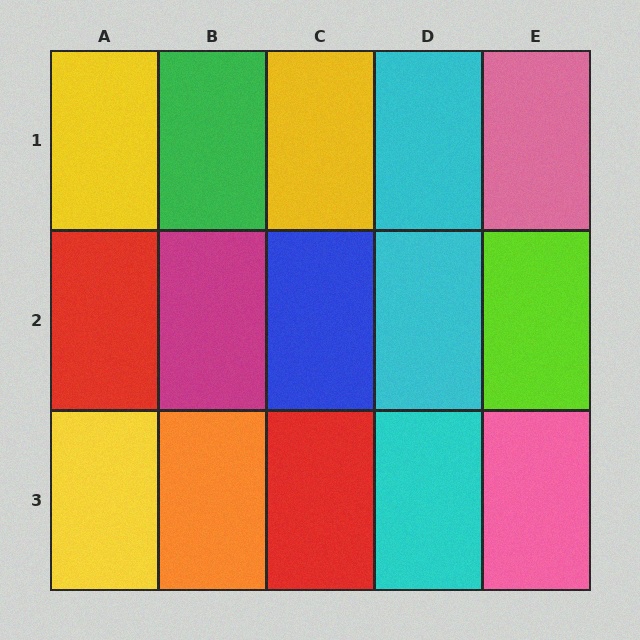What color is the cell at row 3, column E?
Pink.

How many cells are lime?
1 cell is lime.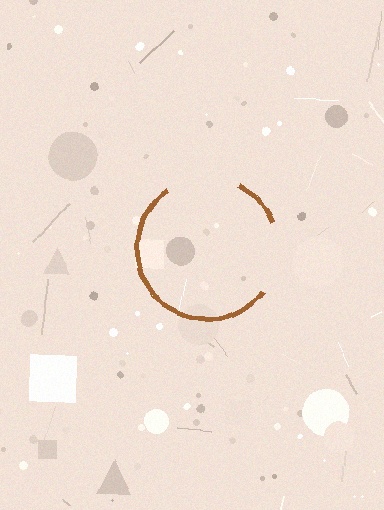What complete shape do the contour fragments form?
The contour fragments form a circle.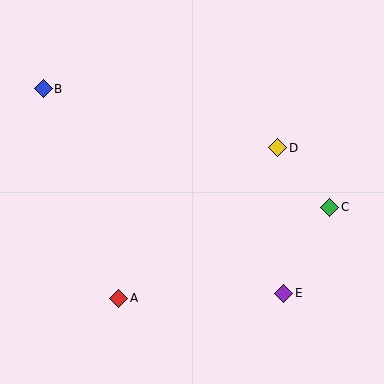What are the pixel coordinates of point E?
Point E is at (284, 293).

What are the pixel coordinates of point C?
Point C is at (330, 207).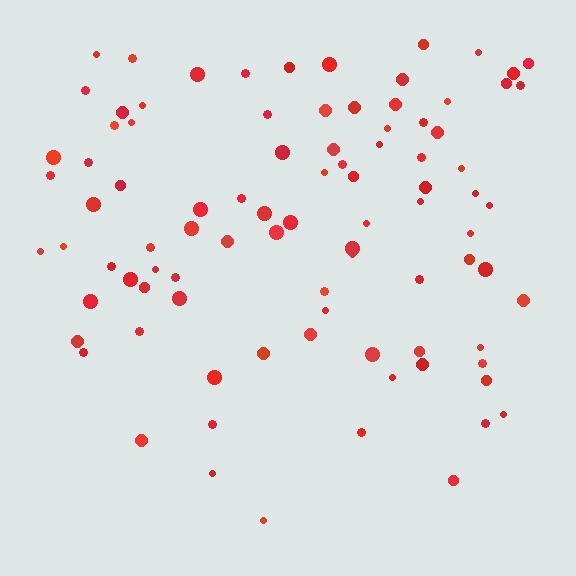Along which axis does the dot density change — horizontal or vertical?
Vertical.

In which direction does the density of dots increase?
From bottom to top, with the top side densest.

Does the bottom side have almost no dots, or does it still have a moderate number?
Still a moderate number, just noticeably fewer than the top.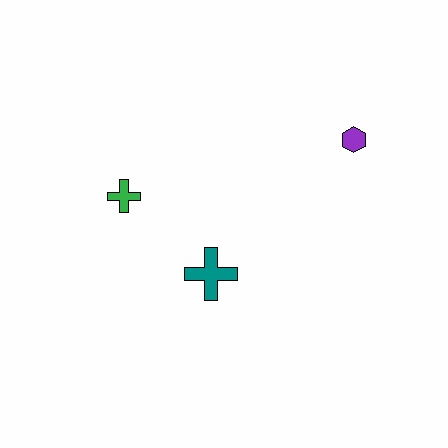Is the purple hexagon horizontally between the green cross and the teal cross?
No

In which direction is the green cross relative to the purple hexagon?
The green cross is to the left of the purple hexagon.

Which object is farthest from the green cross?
The purple hexagon is farthest from the green cross.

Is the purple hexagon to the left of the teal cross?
No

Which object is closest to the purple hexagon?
The teal cross is closest to the purple hexagon.